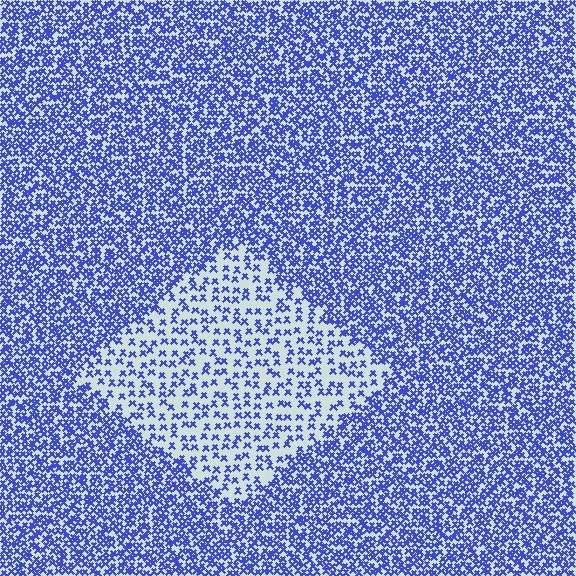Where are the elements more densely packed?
The elements are more densely packed outside the diamond boundary.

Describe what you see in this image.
The image contains small blue elements arranged at two different densities. A diamond-shaped region is visible where the elements are less densely packed than the surrounding area.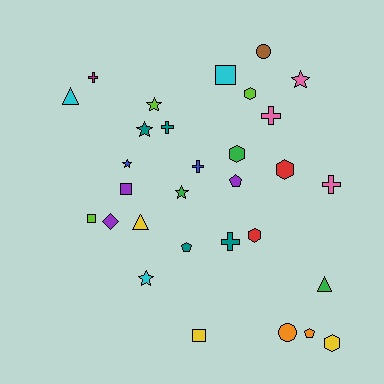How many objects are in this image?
There are 30 objects.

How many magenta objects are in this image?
There is 1 magenta object.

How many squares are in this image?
There are 4 squares.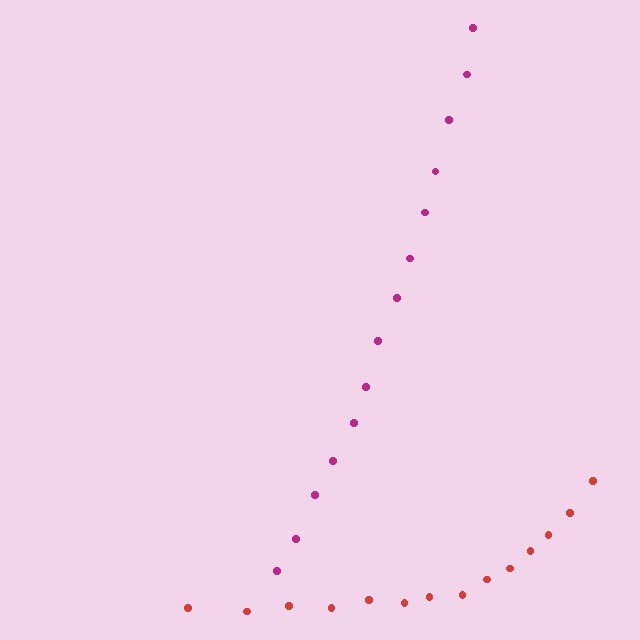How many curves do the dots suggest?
There are 2 distinct paths.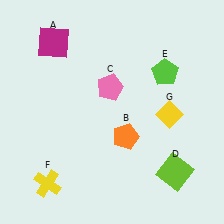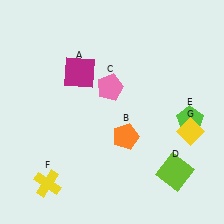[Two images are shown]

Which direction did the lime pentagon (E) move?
The lime pentagon (E) moved down.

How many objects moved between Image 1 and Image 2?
3 objects moved between the two images.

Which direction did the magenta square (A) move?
The magenta square (A) moved down.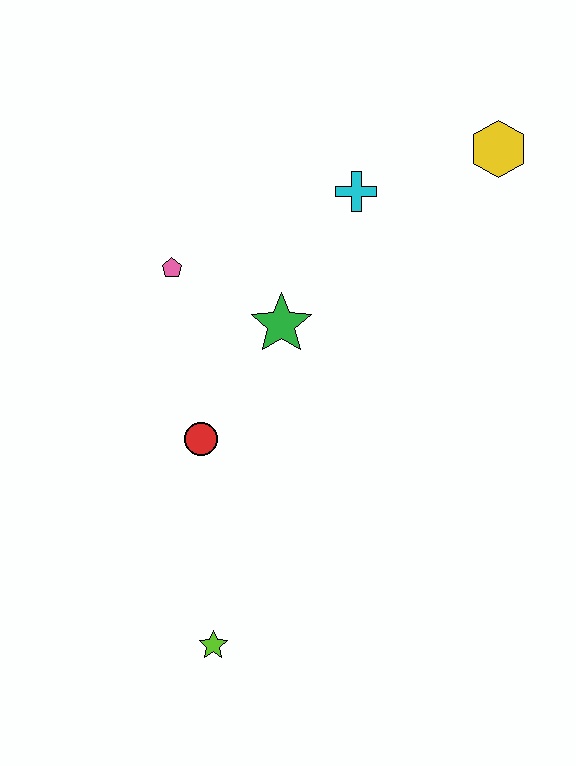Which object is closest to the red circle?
The green star is closest to the red circle.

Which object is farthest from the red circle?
The yellow hexagon is farthest from the red circle.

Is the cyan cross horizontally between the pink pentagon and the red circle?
No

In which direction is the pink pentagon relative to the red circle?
The pink pentagon is above the red circle.